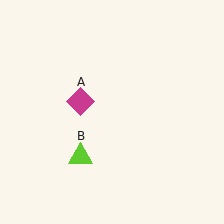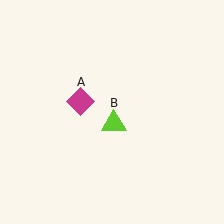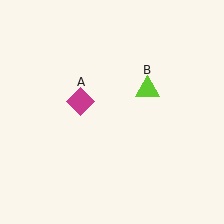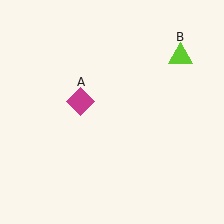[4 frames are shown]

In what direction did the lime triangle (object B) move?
The lime triangle (object B) moved up and to the right.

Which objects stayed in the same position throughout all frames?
Magenta diamond (object A) remained stationary.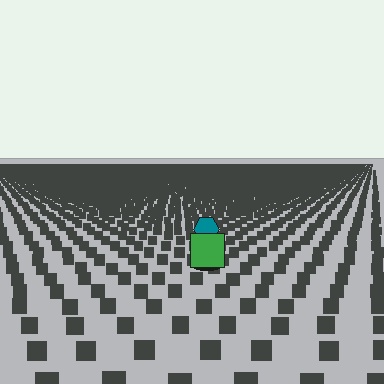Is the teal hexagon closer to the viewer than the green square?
No. The green square is closer — you can tell from the texture gradient: the ground texture is coarser near it.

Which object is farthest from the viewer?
The teal hexagon is farthest from the viewer. It appears smaller and the ground texture around it is denser.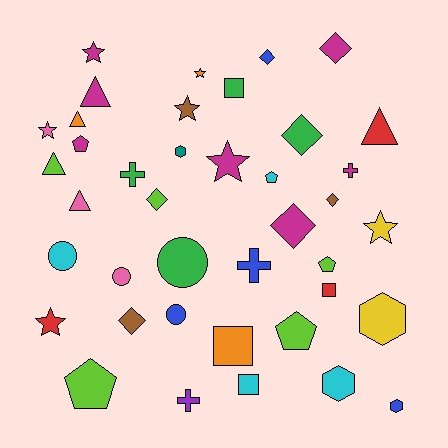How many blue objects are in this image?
There are 4 blue objects.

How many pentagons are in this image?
There are 5 pentagons.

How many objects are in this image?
There are 40 objects.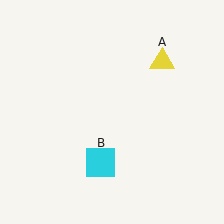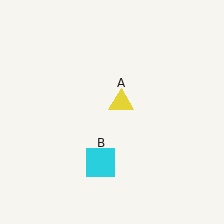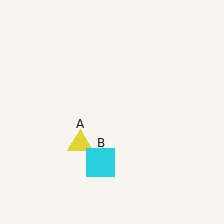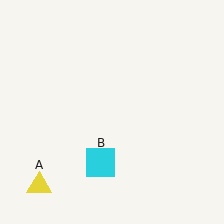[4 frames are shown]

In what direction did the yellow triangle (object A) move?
The yellow triangle (object A) moved down and to the left.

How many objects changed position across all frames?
1 object changed position: yellow triangle (object A).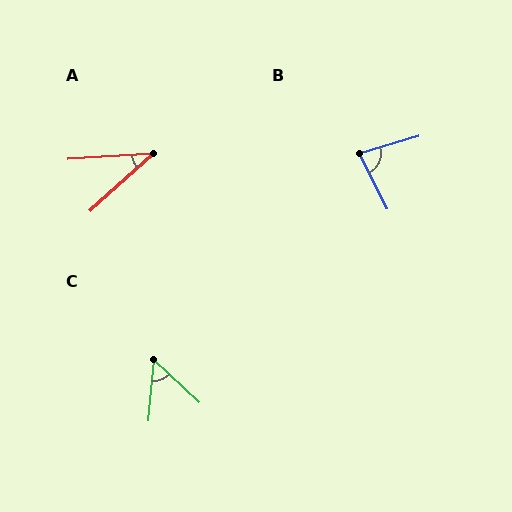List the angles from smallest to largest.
A (39°), C (52°), B (80°).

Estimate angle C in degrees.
Approximately 52 degrees.